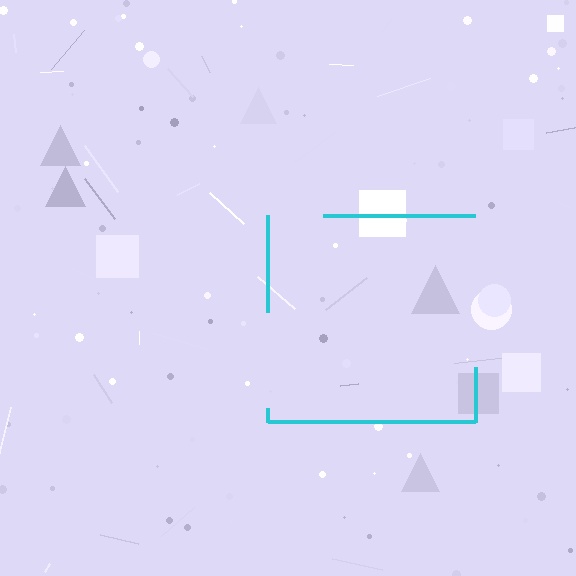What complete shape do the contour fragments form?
The contour fragments form a square.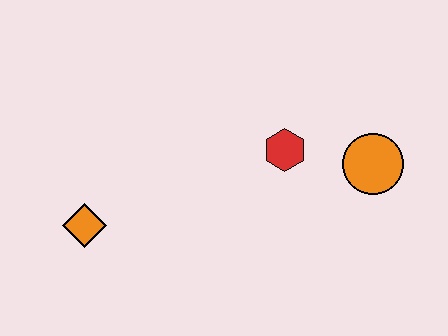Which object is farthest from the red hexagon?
The orange diamond is farthest from the red hexagon.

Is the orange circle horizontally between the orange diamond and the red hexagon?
No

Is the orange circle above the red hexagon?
No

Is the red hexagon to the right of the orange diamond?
Yes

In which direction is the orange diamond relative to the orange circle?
The orange diamond is to the left of the orange circle.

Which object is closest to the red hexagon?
The orange circle is closest to the red hexagon.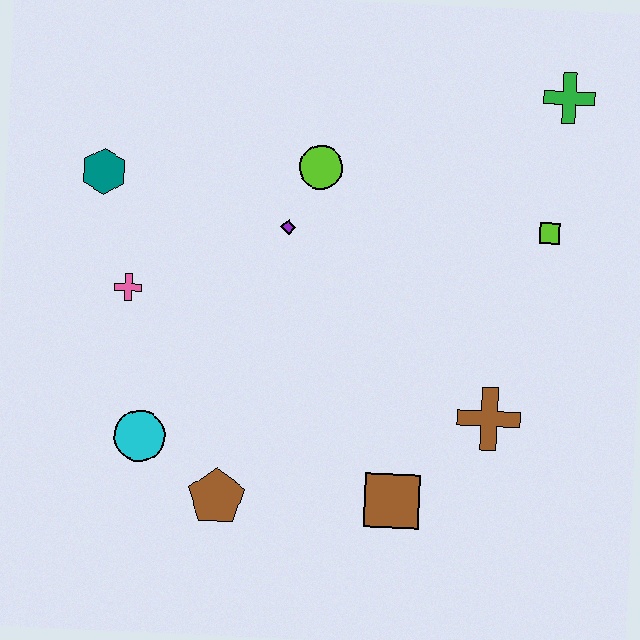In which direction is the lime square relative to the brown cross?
The lime square is above the brown cross.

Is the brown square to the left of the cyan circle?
No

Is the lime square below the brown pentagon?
No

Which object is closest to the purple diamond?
The lime circle is closest to the purple diamond.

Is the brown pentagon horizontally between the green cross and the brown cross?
No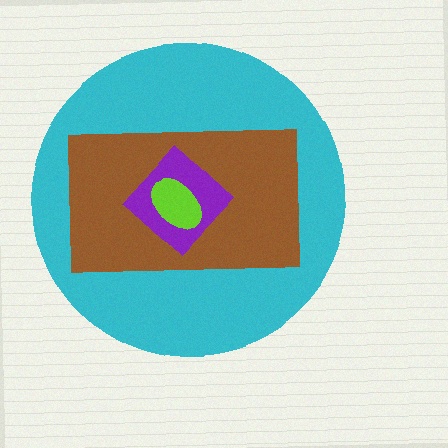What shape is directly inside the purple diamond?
The lime ellipse.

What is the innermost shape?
The lime ellipse.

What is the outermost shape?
The cyan circle.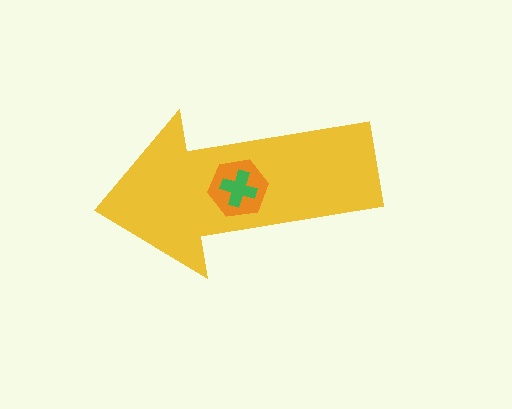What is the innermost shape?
The green cross.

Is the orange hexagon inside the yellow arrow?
Yes.